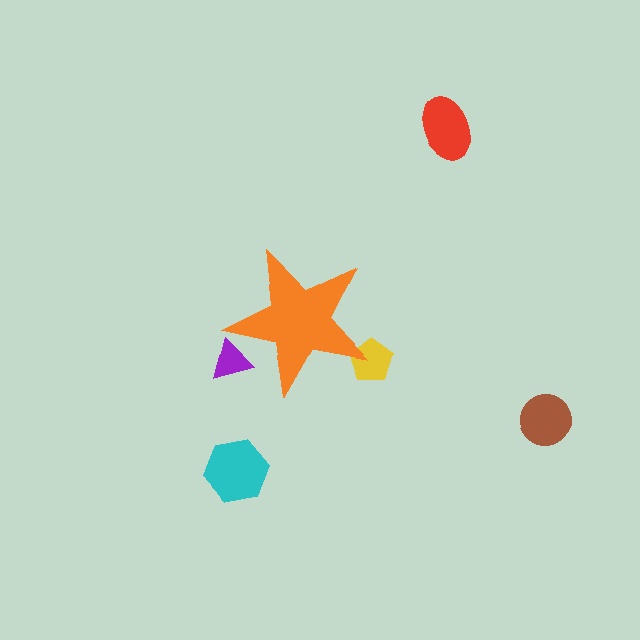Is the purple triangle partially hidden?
Yes, the purple triangle is partially hidden behind the orange star.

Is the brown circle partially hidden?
No, the brown circle is fully visible.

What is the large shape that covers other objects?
An orange star.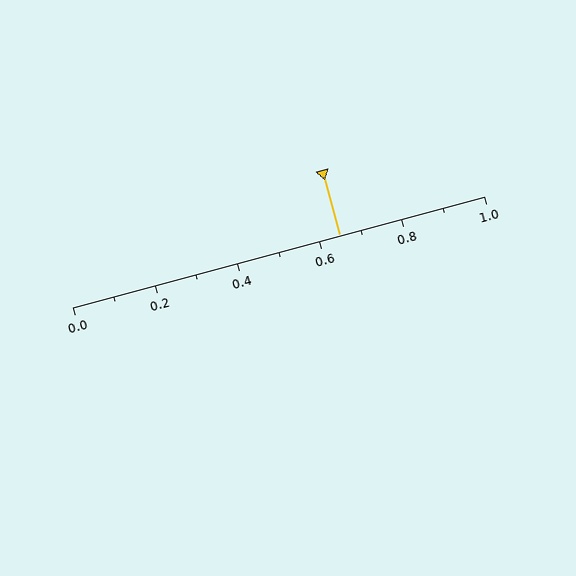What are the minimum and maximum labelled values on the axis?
The axis runs from 0.0 to 1.0.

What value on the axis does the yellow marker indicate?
The marker indicates approximately 0.65.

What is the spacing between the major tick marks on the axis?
The major ticks are spaced 0.2 apart.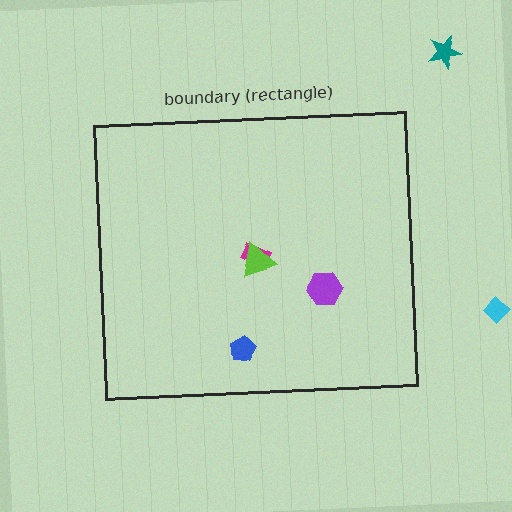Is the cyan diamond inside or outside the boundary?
Outside.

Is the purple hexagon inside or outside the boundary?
Inside.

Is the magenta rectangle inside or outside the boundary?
Inside.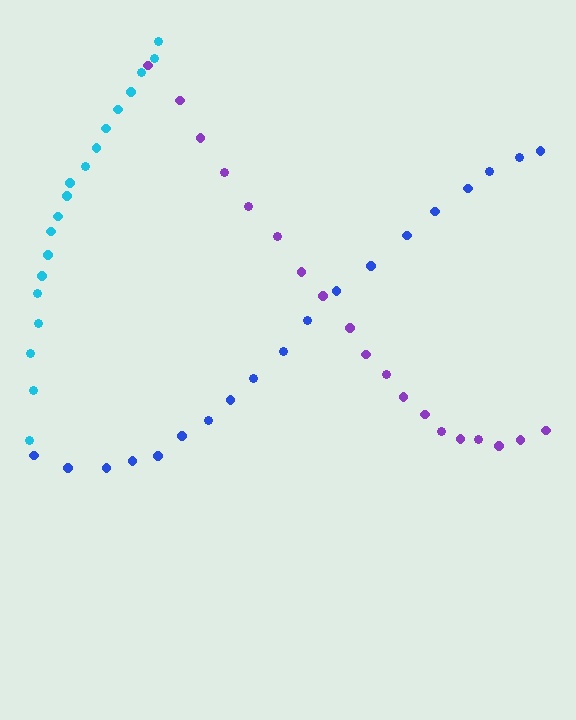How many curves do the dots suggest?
There are 3 distinct paths.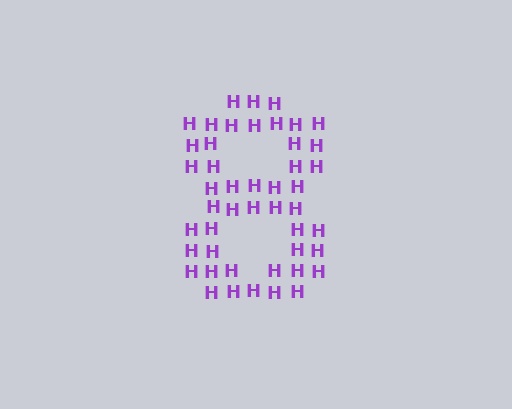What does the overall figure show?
The overall figure shows the digit 8.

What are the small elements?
The small elements are letter H's.